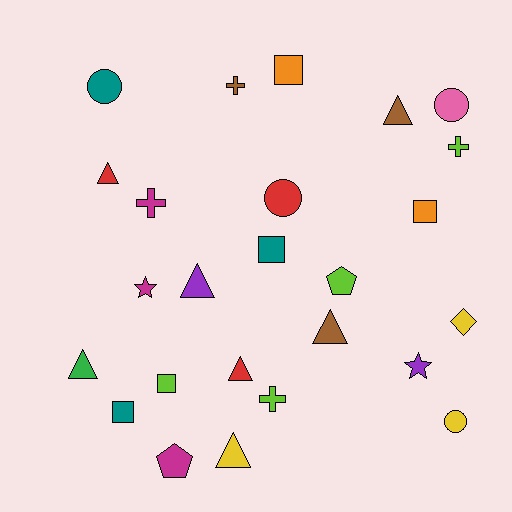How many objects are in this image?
There are 25 objects.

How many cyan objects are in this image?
There are no cyan objects.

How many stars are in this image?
There are 2 stars.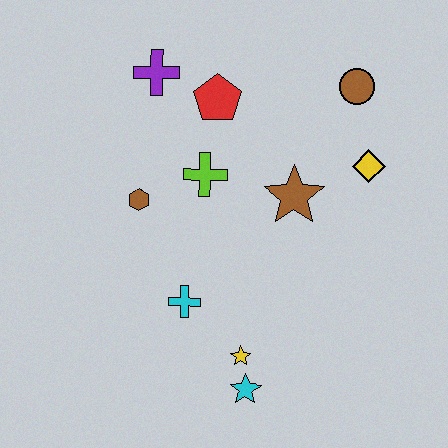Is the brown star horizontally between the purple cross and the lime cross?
No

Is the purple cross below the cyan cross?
No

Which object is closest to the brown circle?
The yellow diamond is closest to the brown circle.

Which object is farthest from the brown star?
The cyan star is farthest from the brown star.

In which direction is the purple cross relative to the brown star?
The purple cross is to the left of the brown star.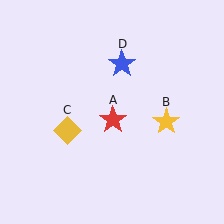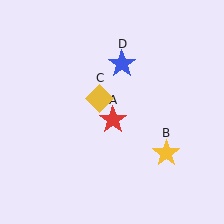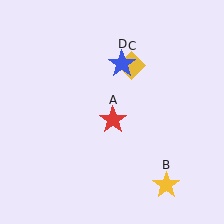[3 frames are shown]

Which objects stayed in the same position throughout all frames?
Red star (object A) and blue star (object D) remained stationary.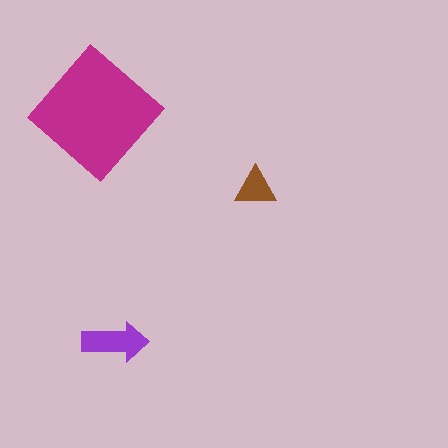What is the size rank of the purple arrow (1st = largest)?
2nd.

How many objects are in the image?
There are 3 objects in the image.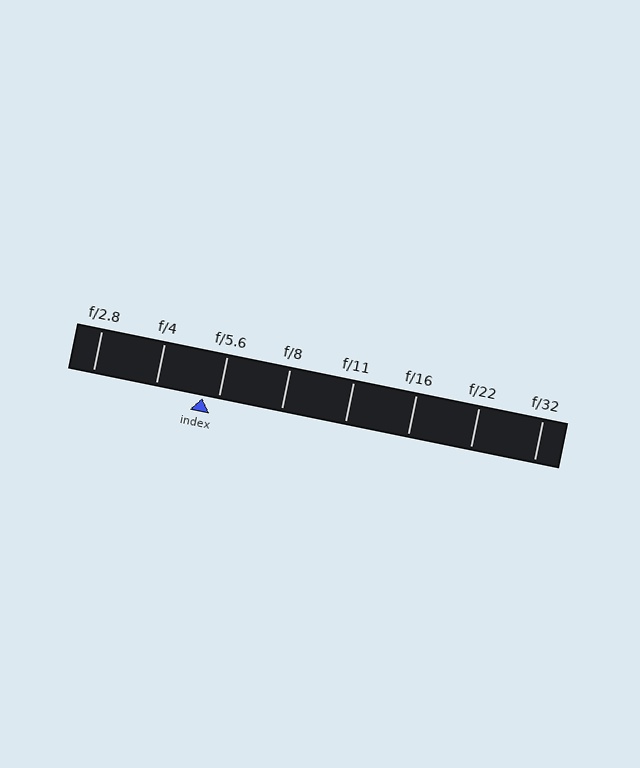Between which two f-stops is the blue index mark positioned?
The index mark is between f/4 and f/5.6.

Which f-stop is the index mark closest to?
The index mark is closest to f/5.6.